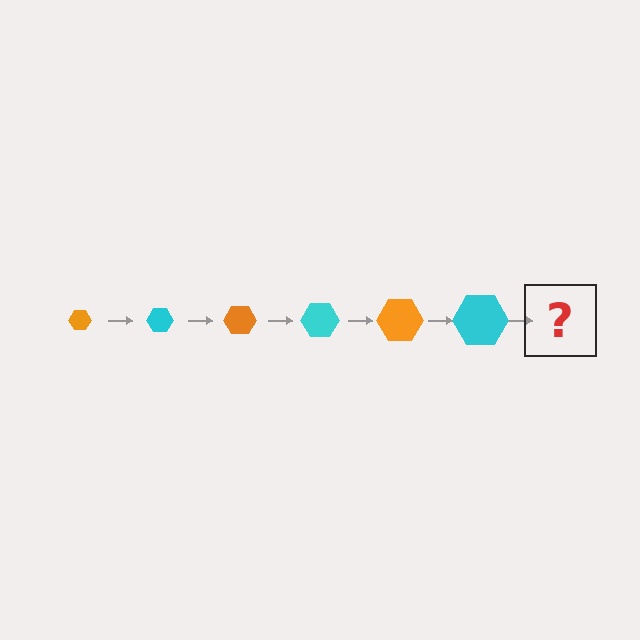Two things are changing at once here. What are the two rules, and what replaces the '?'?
The two rules are that the hexagon grows larger each step and the color cycles through orange and cyan. The '?' should be an orange hexagon, larger than the previous one.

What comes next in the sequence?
The next element should be an orange hexagon, larger than the previous one.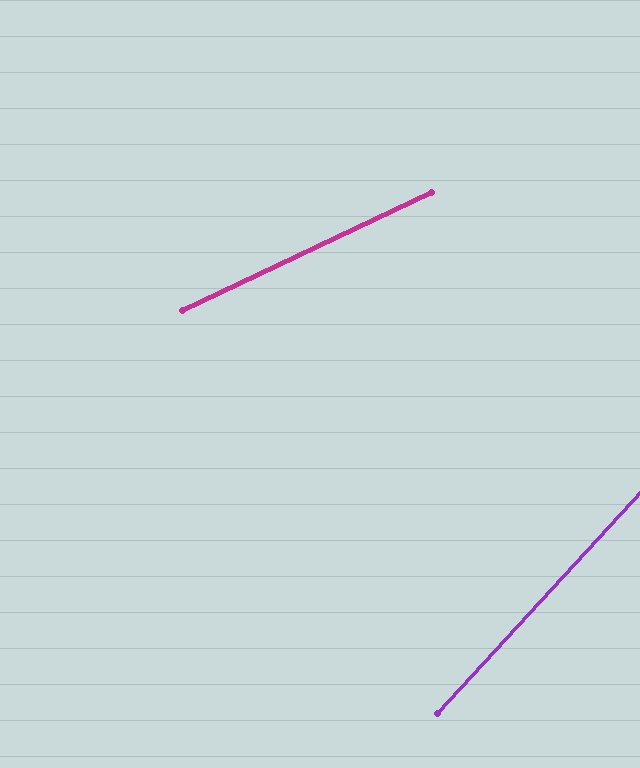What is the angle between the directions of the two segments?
Approximately 22 degrees.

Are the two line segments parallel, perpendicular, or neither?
Neither parallel nor perpendicular — they differ by about 22°.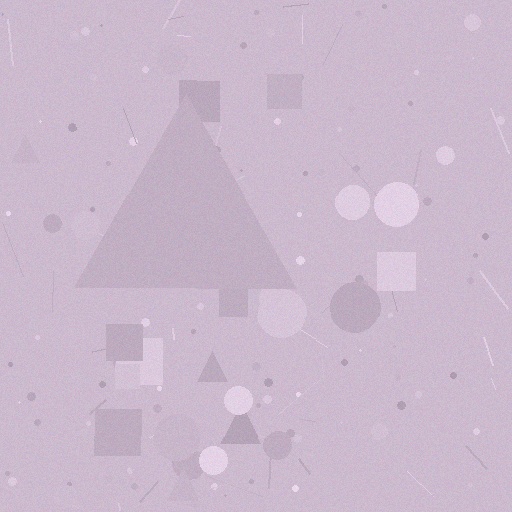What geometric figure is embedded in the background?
A triangle is embedded in the background.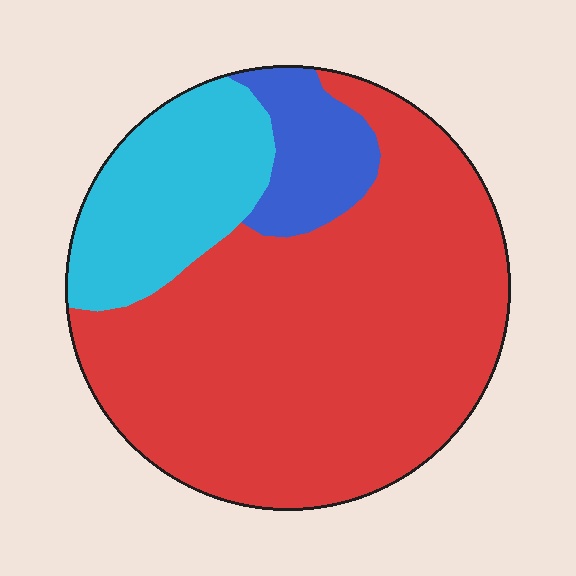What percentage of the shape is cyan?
Cyan takes up about one fifth (1/5) of the shape.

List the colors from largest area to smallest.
From largest to smallest: red, cyan, blue.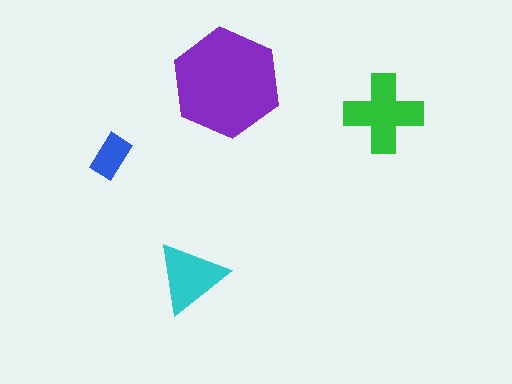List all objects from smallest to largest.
The blue rectangle, the cyan triangle, the green cross, the purple hexagon.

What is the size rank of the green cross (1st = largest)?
2nd.